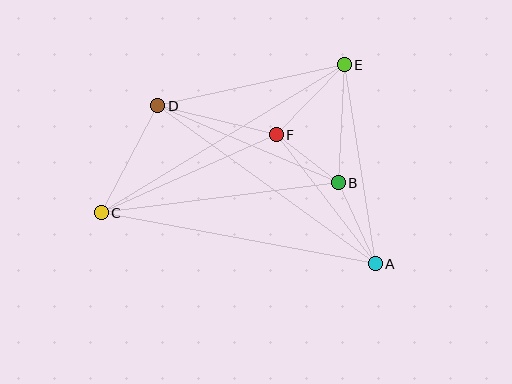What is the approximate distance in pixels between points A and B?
The distance between A and B is approximately 89 pixels.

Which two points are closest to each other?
Points B and F are closest to each other.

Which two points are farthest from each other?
Points C and E are farthest from each other.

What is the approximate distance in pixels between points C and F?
The distance between C and F is approximately 192 pixels.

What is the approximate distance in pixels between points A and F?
The distance between A and F is approximately 162 pixels.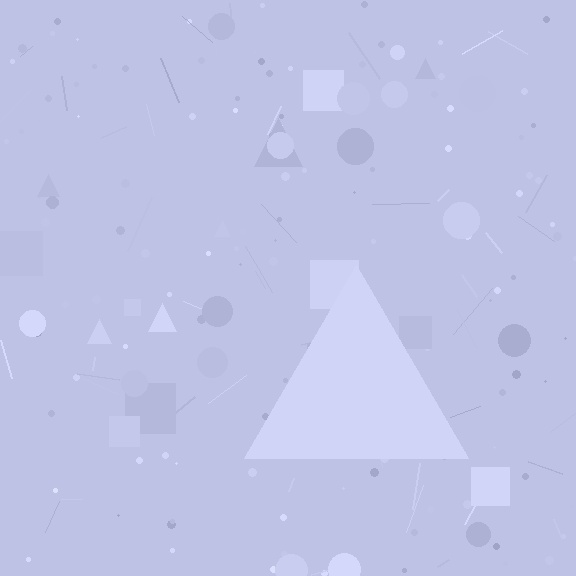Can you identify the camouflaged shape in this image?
The camouflaged shape is a triangle.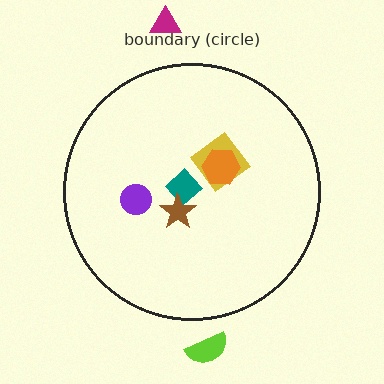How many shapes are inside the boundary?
5 inside, 2 outside.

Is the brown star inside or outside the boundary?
Inside.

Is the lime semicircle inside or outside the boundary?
Outside.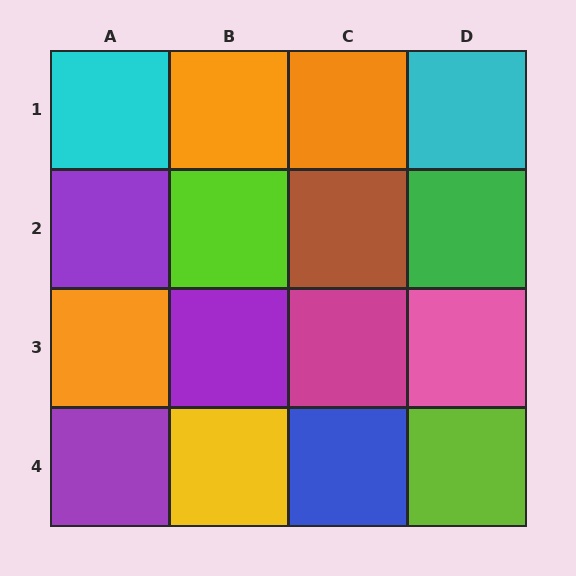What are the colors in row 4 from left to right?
Purple, yellow, blue, lime.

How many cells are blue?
1 cell is blue.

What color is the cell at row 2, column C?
Brown.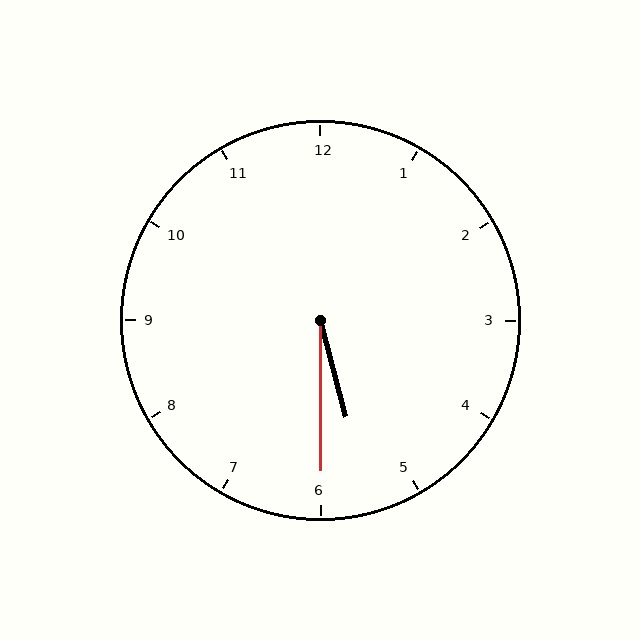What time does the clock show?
5:30.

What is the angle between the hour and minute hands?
Approximately 15 degrees.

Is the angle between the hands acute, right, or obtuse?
It is acute.